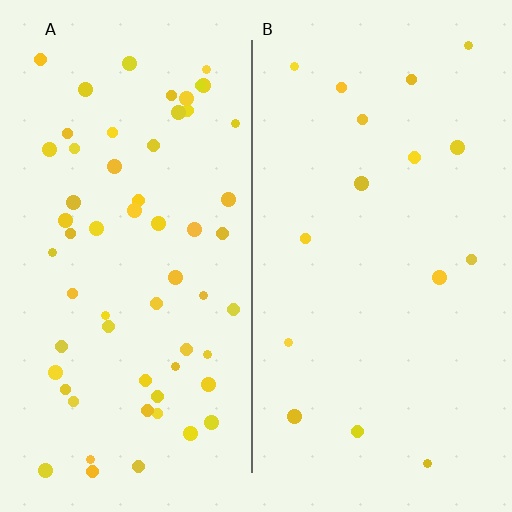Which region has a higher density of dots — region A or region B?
A (the left).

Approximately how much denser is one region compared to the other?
Approximately 3.7× — region A over region B.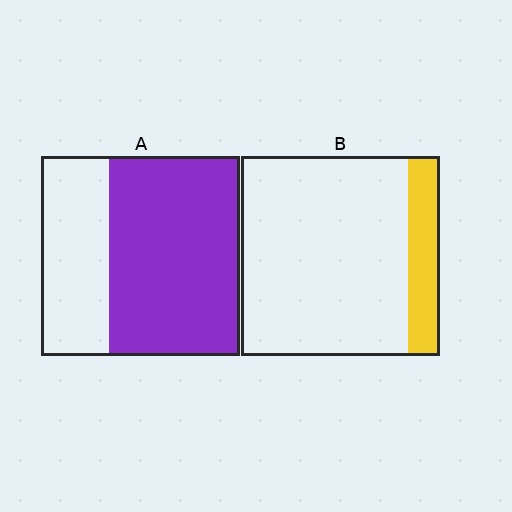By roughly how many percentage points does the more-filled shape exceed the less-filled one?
By roughly 50 percentage points (A over B).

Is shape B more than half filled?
No.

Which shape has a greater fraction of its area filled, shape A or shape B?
Shape A.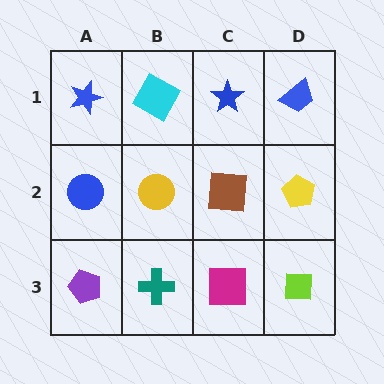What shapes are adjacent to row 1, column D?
A yellow pentagon (row 2, column D), a blue star (row 1, column C).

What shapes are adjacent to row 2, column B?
A cyan square (row 1, column B), a teal cross (row 3, column B), a blue circle (row 2, column A), a brown square (row 2, column C).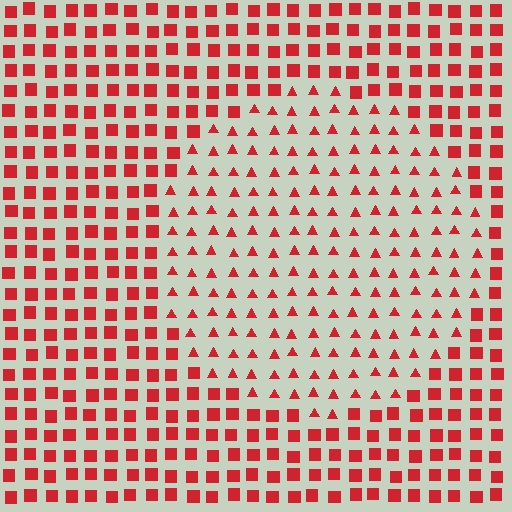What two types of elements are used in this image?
The image uses triangles inside the circle region and squares outside it.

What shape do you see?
I see a circle.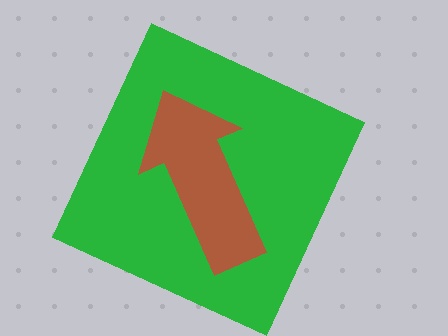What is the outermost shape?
The green square.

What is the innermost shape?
The brown arrow.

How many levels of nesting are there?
2.